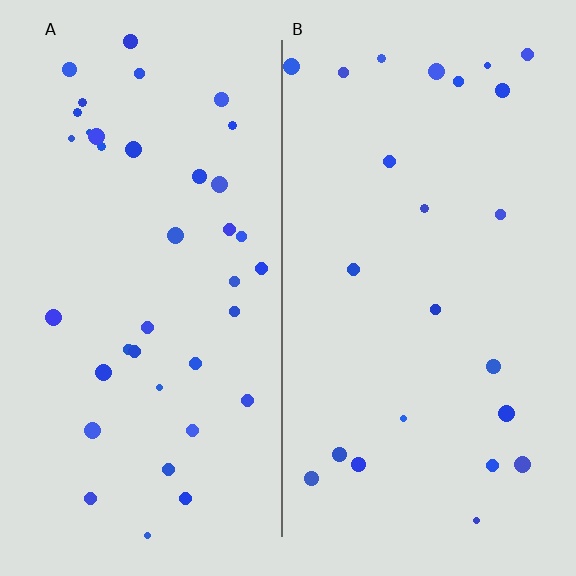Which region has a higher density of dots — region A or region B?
A (the left).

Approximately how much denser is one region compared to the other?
Approximately 1.6× — region A over region B.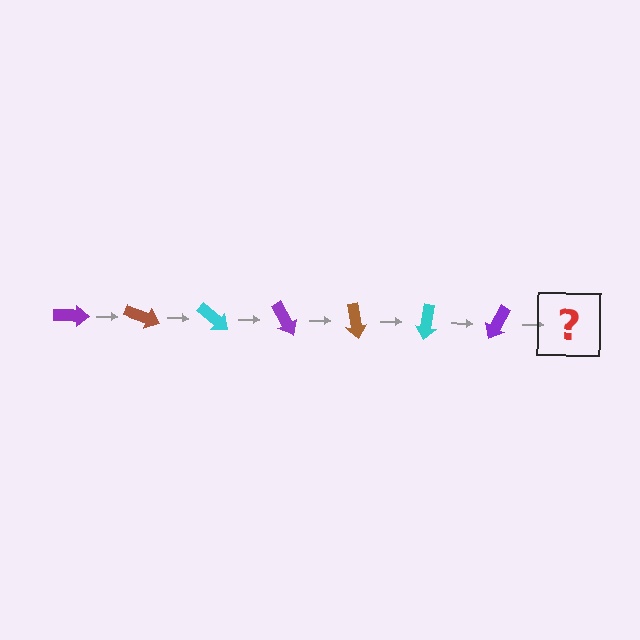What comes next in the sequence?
The next element should be a brown arrow, rotated 140 degrees from the start.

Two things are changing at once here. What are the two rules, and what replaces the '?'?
The two rules are that it rotates 20 degrees each step and the color cycles through purple, brown, and cyan. The '?' should be a brown arrow, rotated 140 degrees from the start.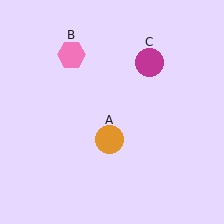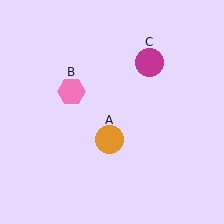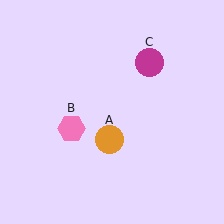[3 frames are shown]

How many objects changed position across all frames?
1 object changed position: pink hexagon (object B).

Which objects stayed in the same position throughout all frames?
Orange circle (object A) and magenta circle (object C) remained stationary.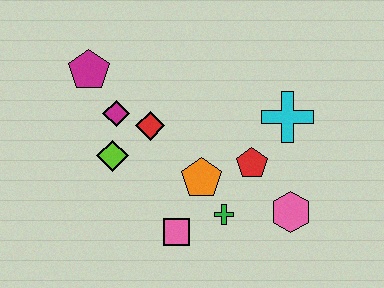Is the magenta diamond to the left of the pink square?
Yes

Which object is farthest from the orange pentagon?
The magenta pentagon is farthest from the orange pentagon.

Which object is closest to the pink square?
The green cross is closest to the pink square.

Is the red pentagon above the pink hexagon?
Yes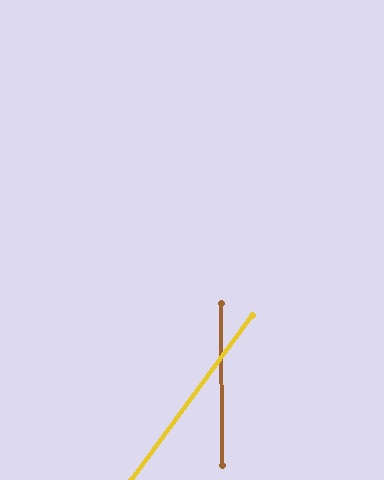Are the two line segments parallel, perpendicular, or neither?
Neither parallel nor perpendicular — they differ by about 37°.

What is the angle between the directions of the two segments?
Approximately 37 degrees.